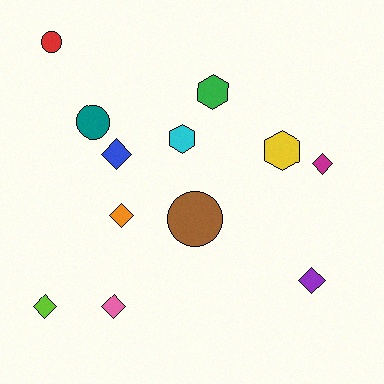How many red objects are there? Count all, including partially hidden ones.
There is 1 red object.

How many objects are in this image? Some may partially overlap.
There are 12 objects.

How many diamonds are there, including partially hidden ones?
There are 6 diamonds.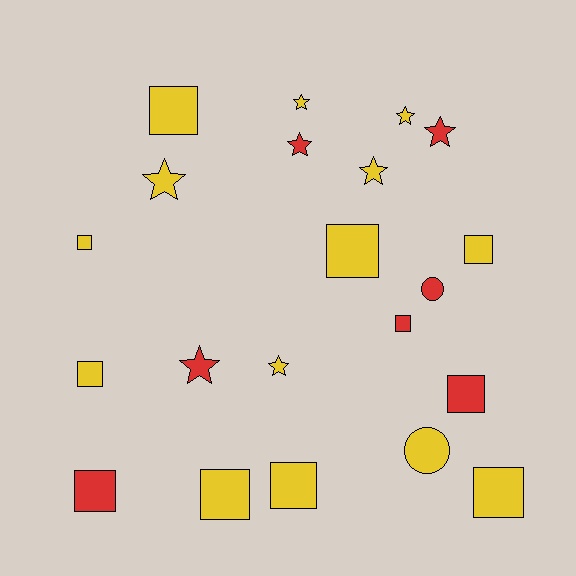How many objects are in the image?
There are 21 objects.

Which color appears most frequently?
Yellow, with 14 objects.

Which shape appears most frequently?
Square, with 11 objects.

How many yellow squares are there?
There are 8 yellow squares.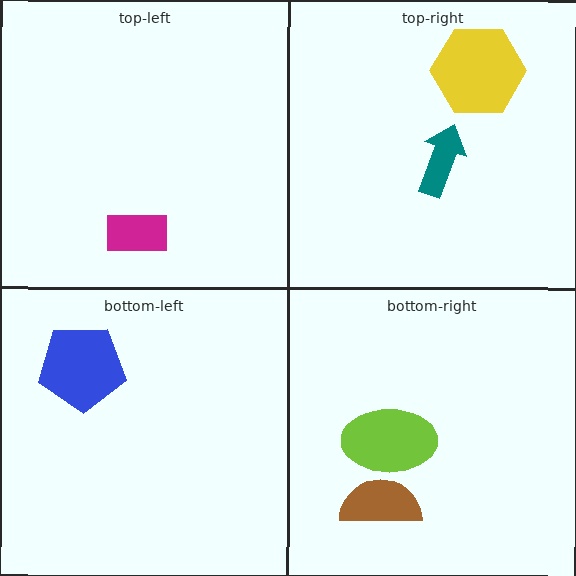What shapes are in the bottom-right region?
The lime ellipse, the brown semicircle.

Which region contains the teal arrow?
The top-right region.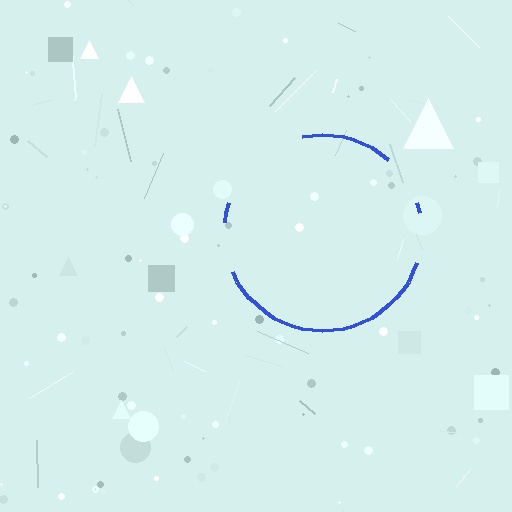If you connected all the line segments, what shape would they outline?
They would outline a circle.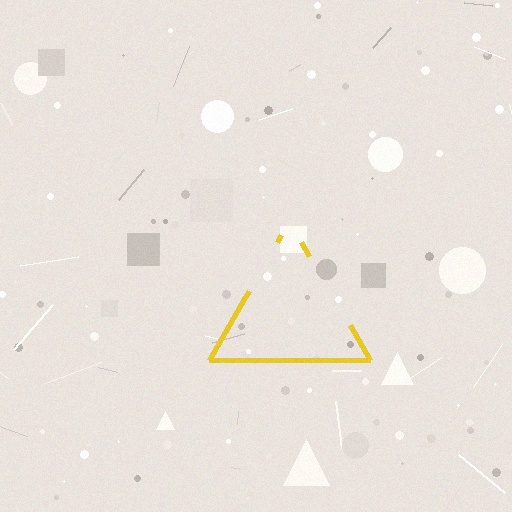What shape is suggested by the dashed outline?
The dashed outline suggests a triangle.